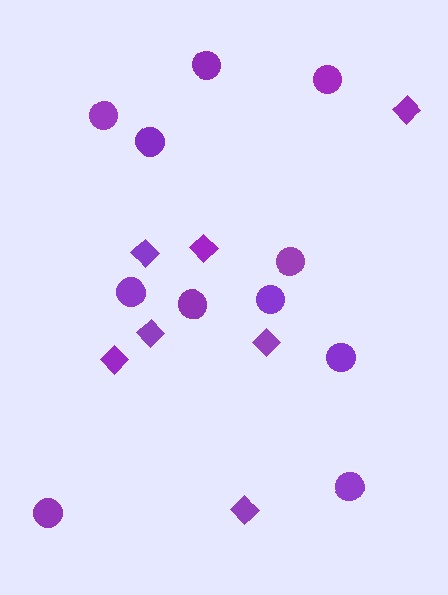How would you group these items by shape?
There are 2 groups: one group of circles (11) and one group of diamonds (7).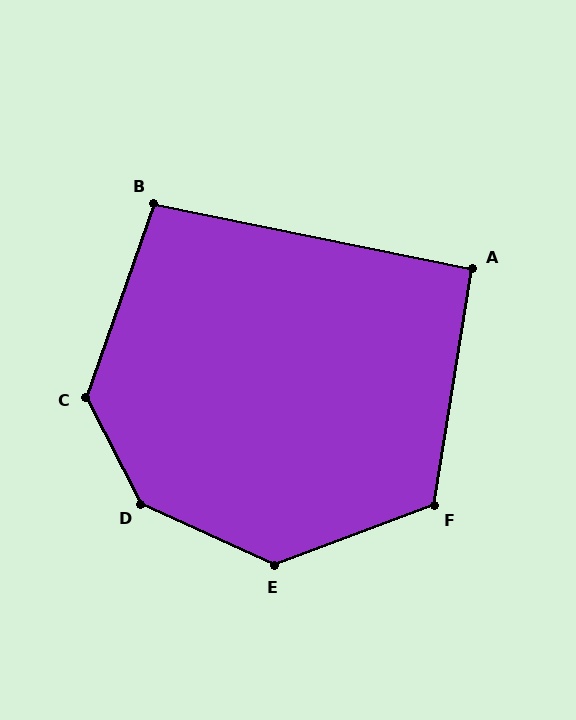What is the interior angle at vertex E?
Approximately 135 degrees (obtuse).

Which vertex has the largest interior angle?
D, at approximately 142 degrees.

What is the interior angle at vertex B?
Approximately 98 degrees (obtuse).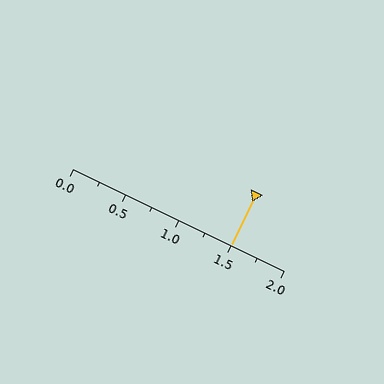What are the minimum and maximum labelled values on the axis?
The axis runs from 0.0 to 2.0.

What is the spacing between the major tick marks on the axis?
The major ticks are spaced 0.5 apart.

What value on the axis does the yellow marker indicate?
The marker indicates approximately 1.5.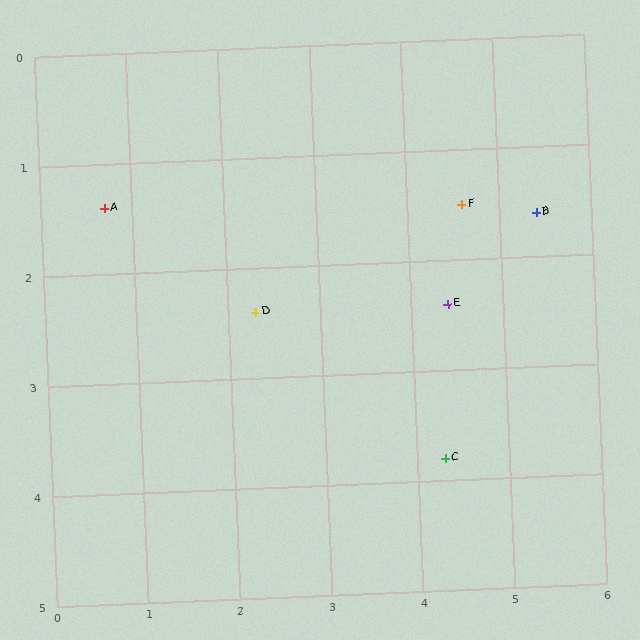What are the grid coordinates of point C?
Point C is at approximately (4.3, 3.8).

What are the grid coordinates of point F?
Point F is at approximately (4.6, 1.5).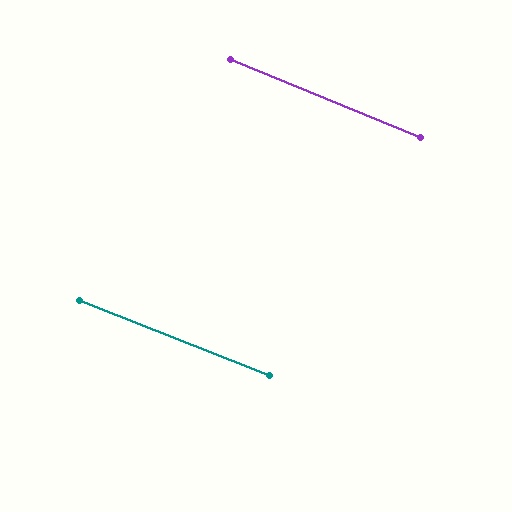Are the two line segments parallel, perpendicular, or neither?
Parallel — their directions differ by only 0.6°.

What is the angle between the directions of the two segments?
Approximately 1 degree.